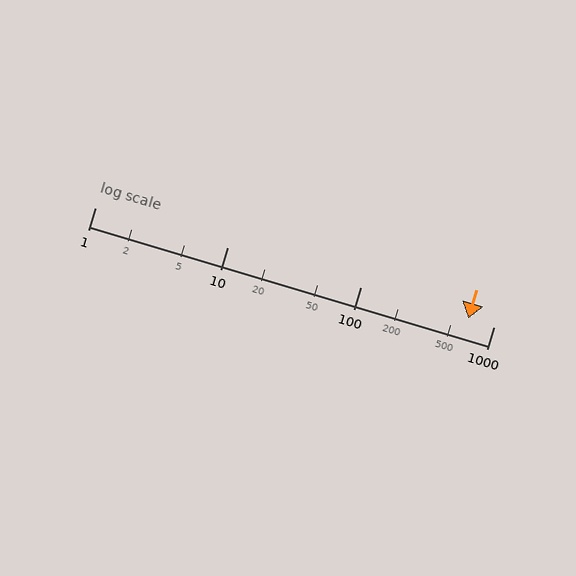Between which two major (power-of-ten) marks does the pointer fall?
The pointer is between 100 and 1000.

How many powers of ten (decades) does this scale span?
The scale spans 3 decades, from 1 to 1000.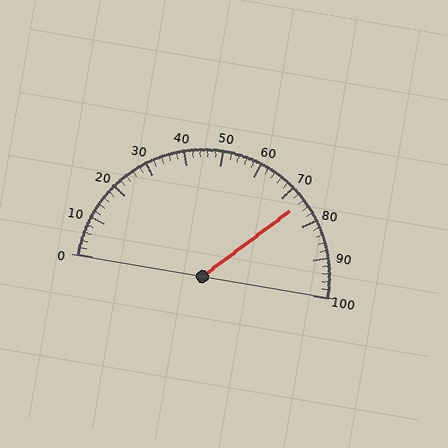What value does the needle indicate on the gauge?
The needle indicates approximately 74.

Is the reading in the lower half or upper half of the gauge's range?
The reading is in the upper half of the range (0 to 100).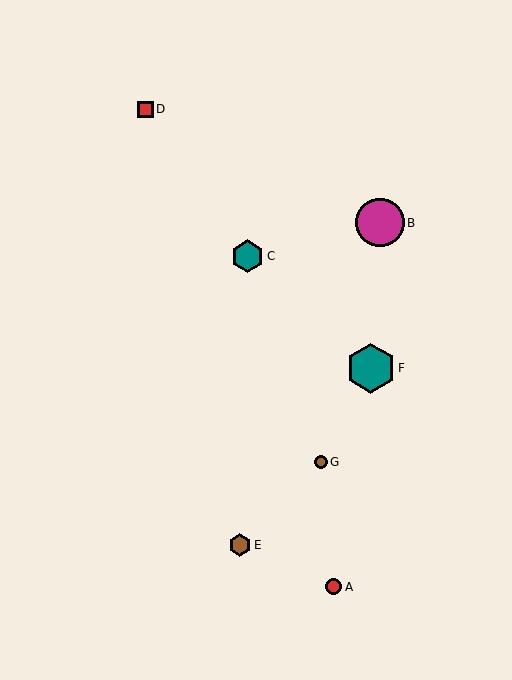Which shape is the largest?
The teal hexagon (labeled F) is the largest.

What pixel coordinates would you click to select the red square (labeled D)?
Click at (145, 109) to select the red square D.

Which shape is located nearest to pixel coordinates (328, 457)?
The brown circle (labeled G) at (321, 462) is nearest to that location.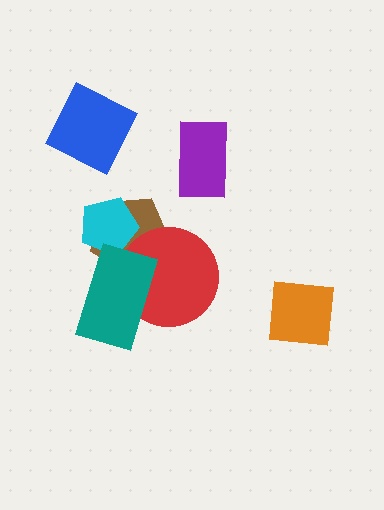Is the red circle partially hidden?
Yes, it is partially covered by another shape.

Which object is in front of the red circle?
The teal rectangle is in front of the red circle.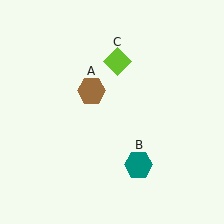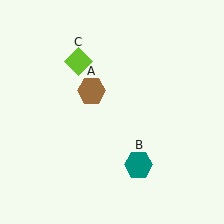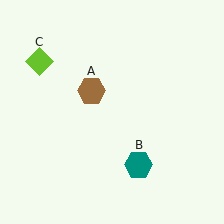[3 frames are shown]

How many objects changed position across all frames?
1 object changed position: lime diamond (object C).